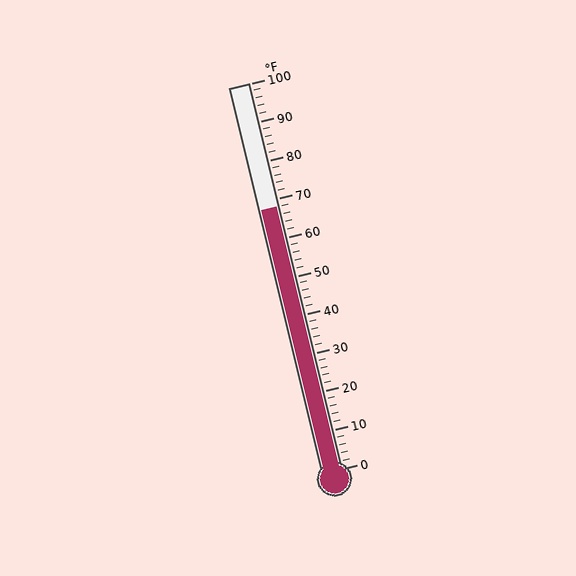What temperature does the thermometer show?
The thermometer shows approximately 68°F.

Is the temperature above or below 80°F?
The temperature is below 80°F.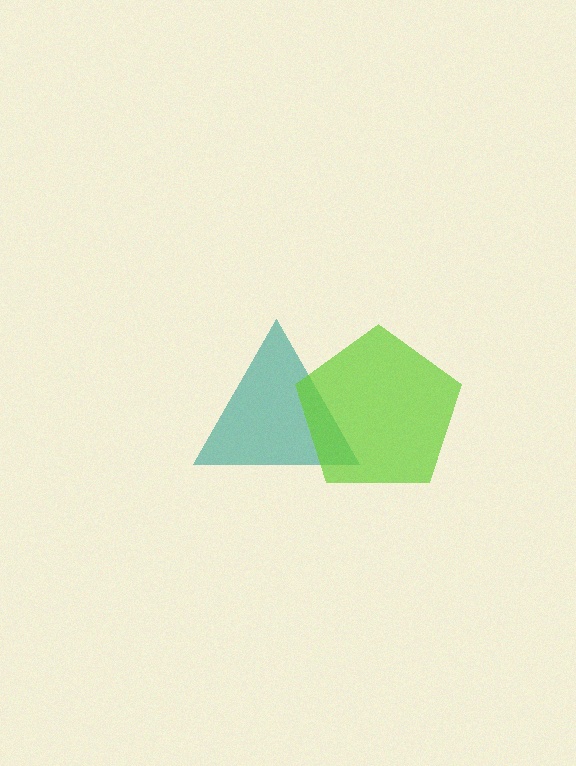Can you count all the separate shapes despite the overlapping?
Yes, there are 2 separate shapes.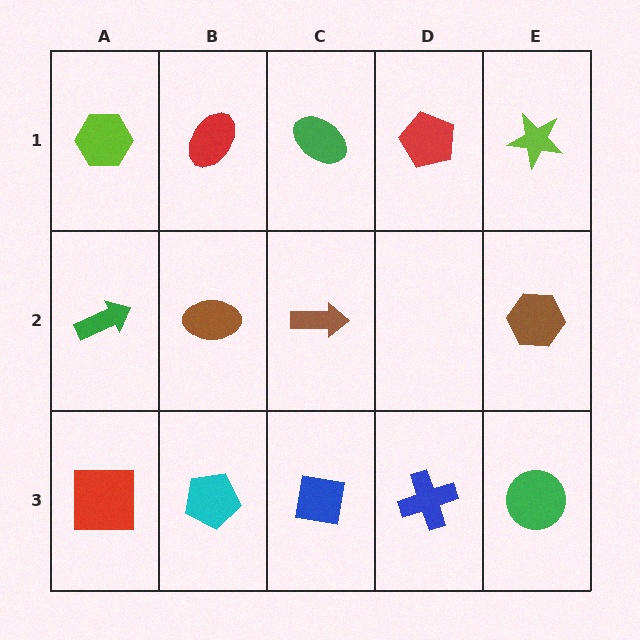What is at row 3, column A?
A red square.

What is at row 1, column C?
A green ellipse.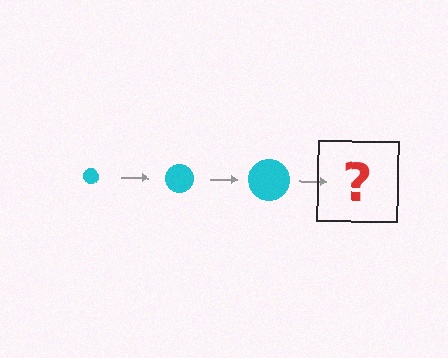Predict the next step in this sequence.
The next step is a cyan circle, larger than the previous one.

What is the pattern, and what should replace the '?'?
The pattern is that the circle gets progressively larger each step. The '?' should be a cyan circle, larger than the previous one.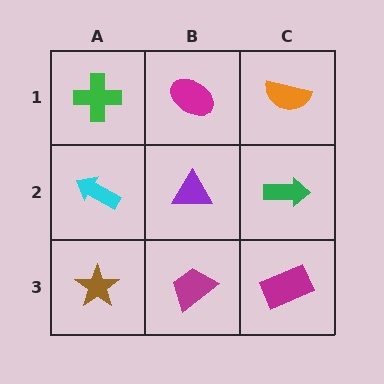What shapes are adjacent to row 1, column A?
A cyan arrow (row 2, column A), a magenta ellipse (row 1, column B).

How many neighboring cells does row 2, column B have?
4.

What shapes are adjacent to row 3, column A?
A cyan arrow (row 2, column A), a magenta trapezoid (row 3, column B).